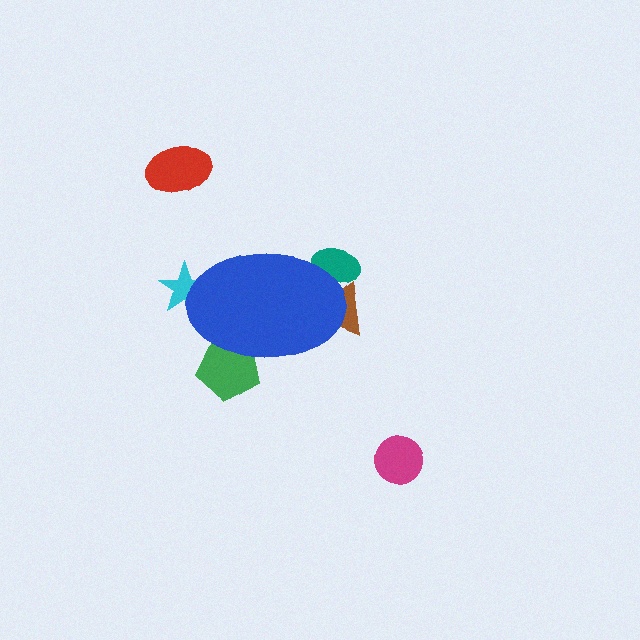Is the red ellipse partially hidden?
No, the red ellipse is fully visible.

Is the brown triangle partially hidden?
Yes, the brown triangle is partially hidden behind the blue ellipse.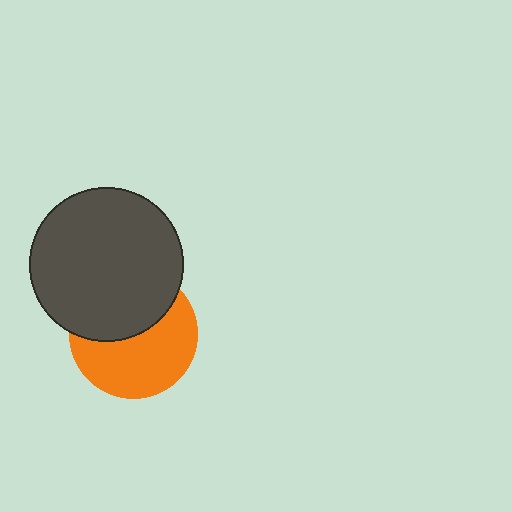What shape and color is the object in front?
The object in front is a dark gray circle.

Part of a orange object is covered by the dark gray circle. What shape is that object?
It is a circle.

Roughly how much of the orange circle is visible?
About half of it is visible (roughly 56%).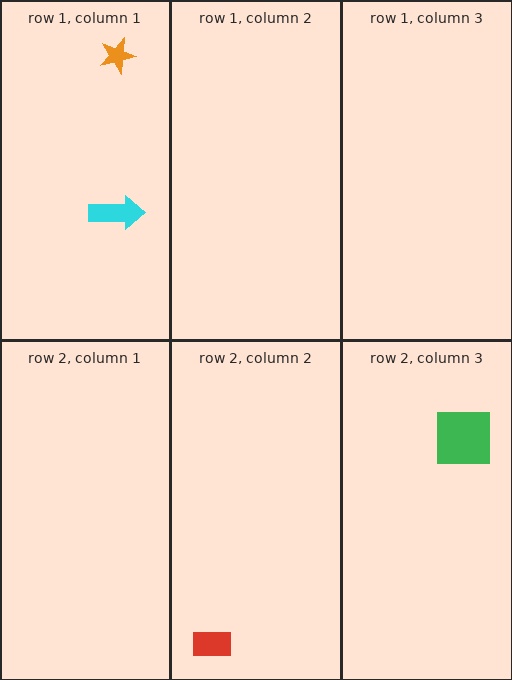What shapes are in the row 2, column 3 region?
The green square.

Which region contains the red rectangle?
The row 2, column 2 region.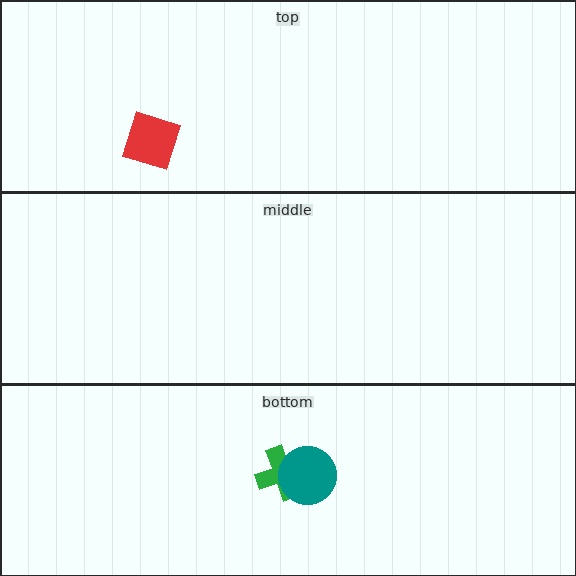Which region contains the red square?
The top region.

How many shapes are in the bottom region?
2.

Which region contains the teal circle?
The bottom region.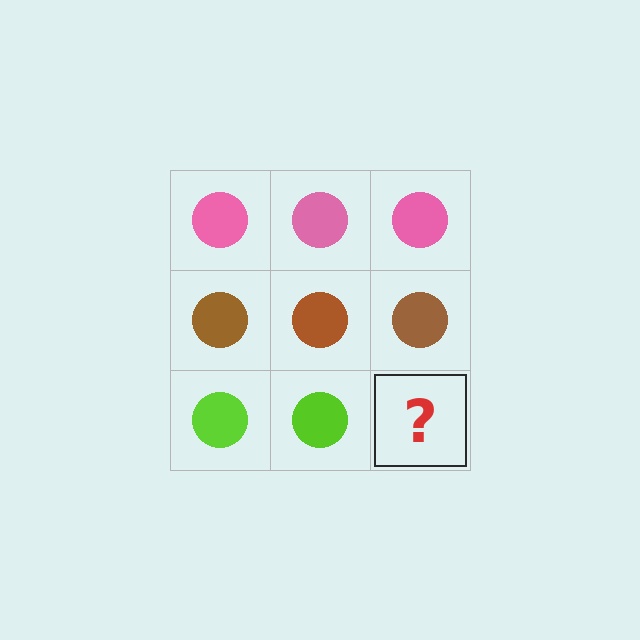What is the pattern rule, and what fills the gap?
The rule is that each row has a consistent color. The gap should be filled with a lime circle.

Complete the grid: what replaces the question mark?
The question mark should be replaced with a lime circle.